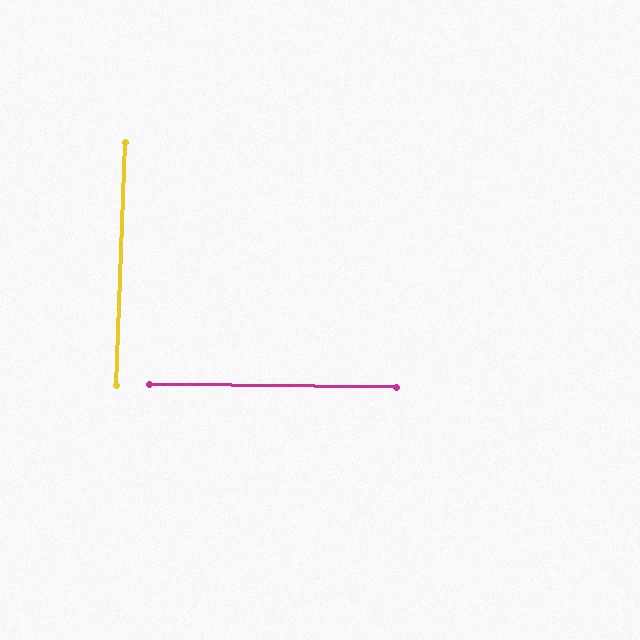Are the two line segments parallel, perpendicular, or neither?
Perpendicular — they meet at approximately 88°.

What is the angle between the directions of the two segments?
Approximately 88 degrees.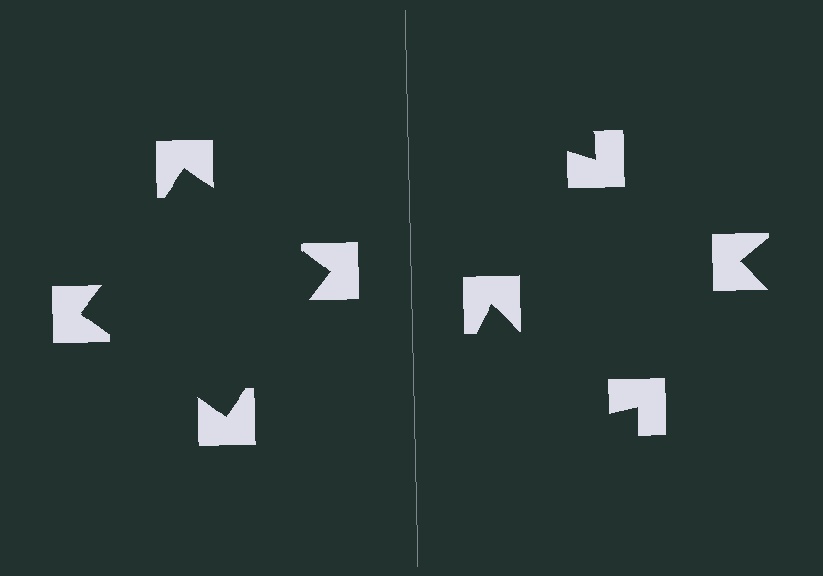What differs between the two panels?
The notched squares are positioned identically on both sides; only the wedge orientations differ. On the left they align to a square; on the right they are misaligned.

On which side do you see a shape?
An illusory square appears on the left side. On the right side the wedge cuts are rotated, so no coherent shape forms.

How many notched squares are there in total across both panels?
8 — 4 on each side.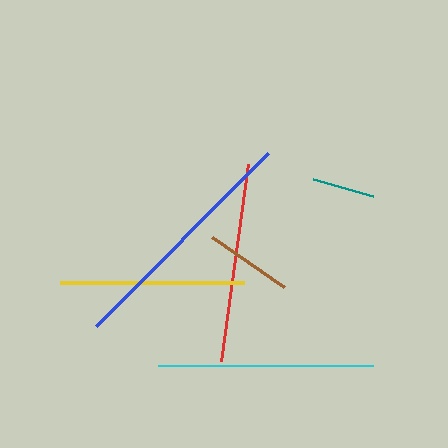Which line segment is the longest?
The blue line is the longest at approximately 245 pixels.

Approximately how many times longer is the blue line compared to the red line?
The blue line is approximately 1.2 times the length of the red line.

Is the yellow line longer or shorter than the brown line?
The yellow line is longer than the brown line.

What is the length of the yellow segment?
The yellow segment is approximately 184 pixels long.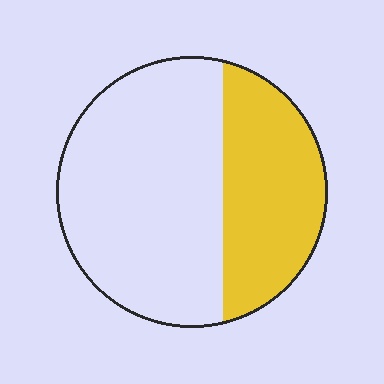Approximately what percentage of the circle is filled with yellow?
Approximately 35%.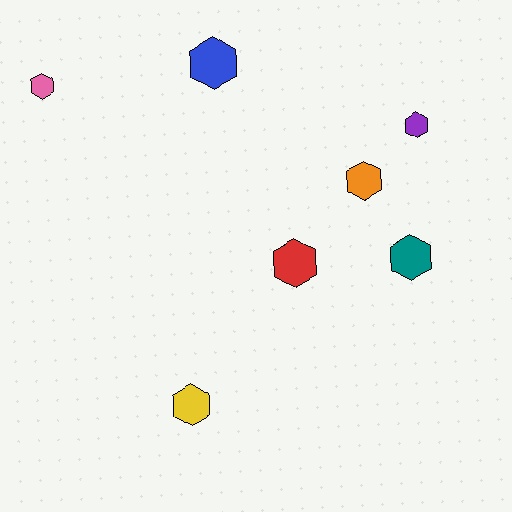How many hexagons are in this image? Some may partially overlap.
There are 7 hexagons.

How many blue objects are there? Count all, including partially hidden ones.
There is 1 blue object.